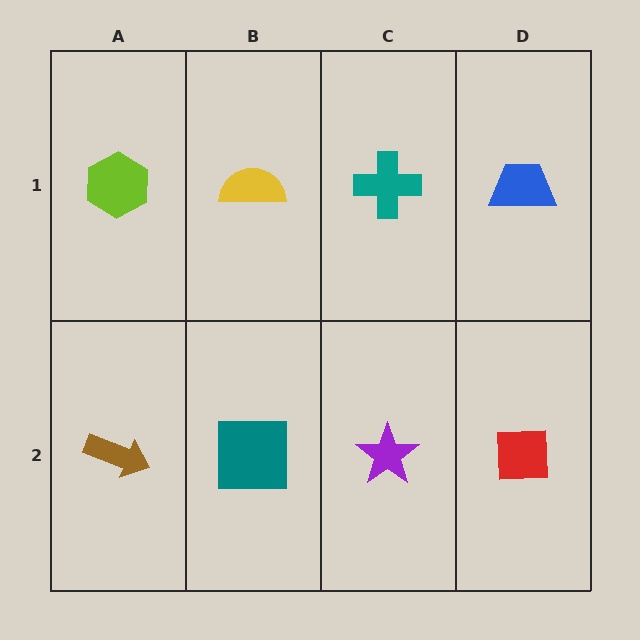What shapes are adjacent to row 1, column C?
A purple star (row 2, column C), a yellow semicircle (row 1, column B), a blue trapezoid (row 1, column D).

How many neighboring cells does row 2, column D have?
2.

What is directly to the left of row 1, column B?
A lime hexagon.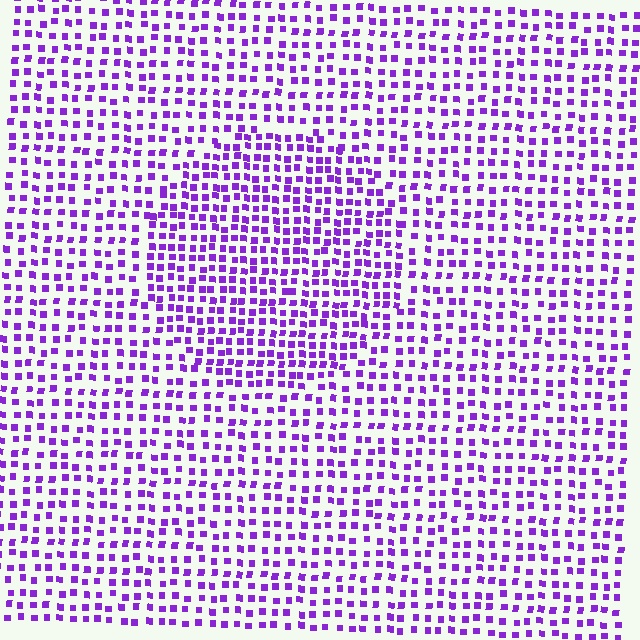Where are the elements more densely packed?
The elements are more densely packed inside the circle boundary.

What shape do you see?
I see a circle.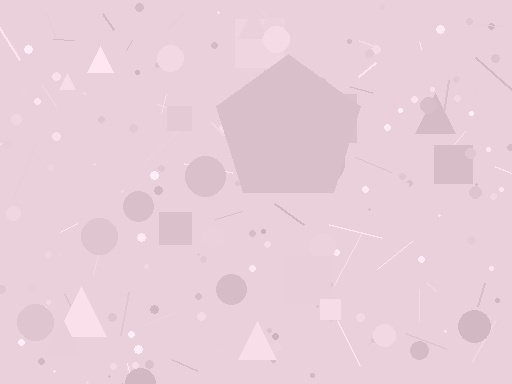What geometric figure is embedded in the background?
A pentagon is embedded in the background.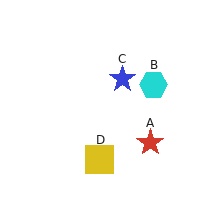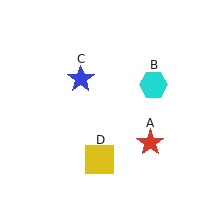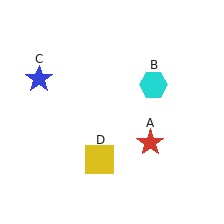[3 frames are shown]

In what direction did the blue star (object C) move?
The blue star (object C) moved left.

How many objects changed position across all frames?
1 object changed position: blue star (object C).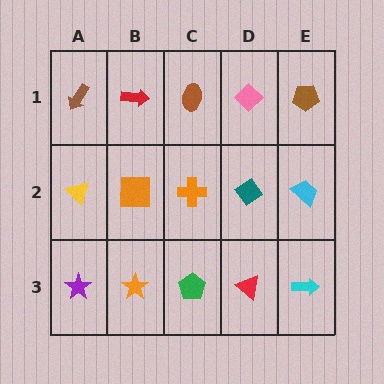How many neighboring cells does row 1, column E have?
2.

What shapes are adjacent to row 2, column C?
A brown ellipse (row 1, column C), a green pentagon (row 3, column C), an orange square (row 2, column B), a teal diamond (row 2, column D).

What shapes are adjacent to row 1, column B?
An orange square (row 2, column B), a brown arrow (row 1, column A), a brown ellipse (row 1, column C).